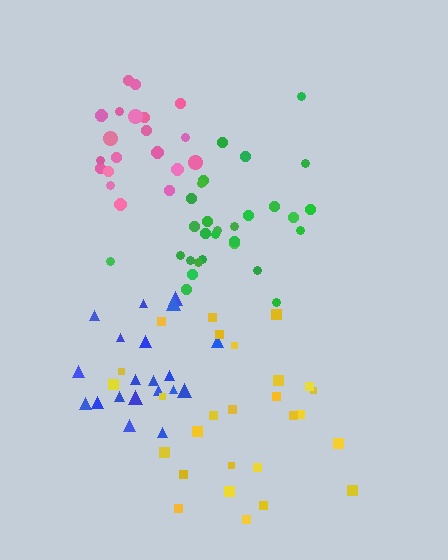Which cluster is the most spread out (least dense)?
Yellow.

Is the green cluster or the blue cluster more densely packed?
Green.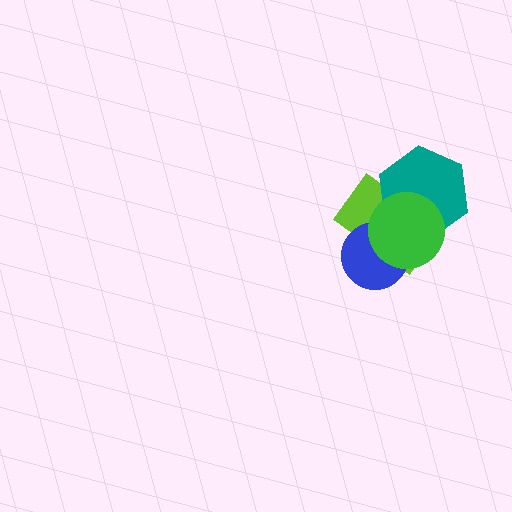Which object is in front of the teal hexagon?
The green circle is in front of the teal hexagon.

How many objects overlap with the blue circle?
2 objects overlap with the blue circle.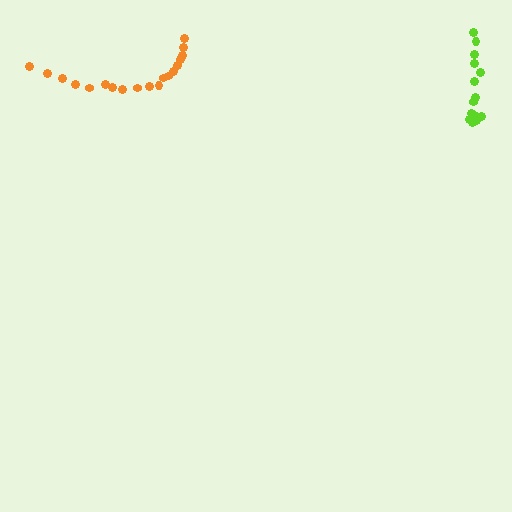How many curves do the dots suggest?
There are 2 distinct paths.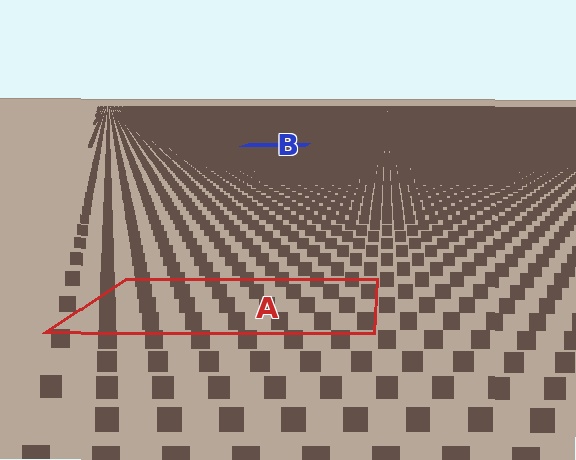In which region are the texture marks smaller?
The texture marks are smaller in region B, because it is farther away.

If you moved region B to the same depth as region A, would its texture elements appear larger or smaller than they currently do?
They would appear larger. At a closer depth, the same texture elements are projected at a bigger on-screen size.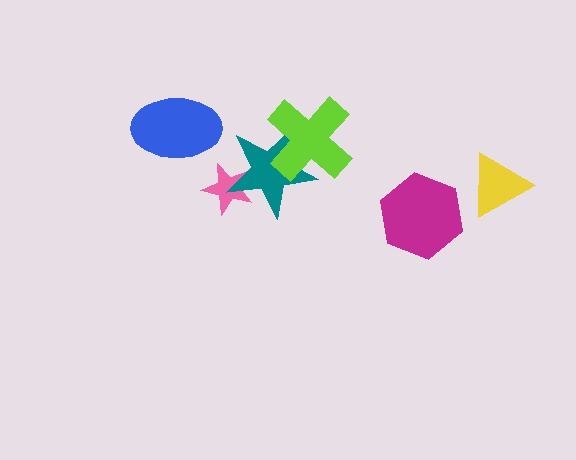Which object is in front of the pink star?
The teal star is in front of the pink star.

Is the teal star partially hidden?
Yes, it is partially covered by another shape.